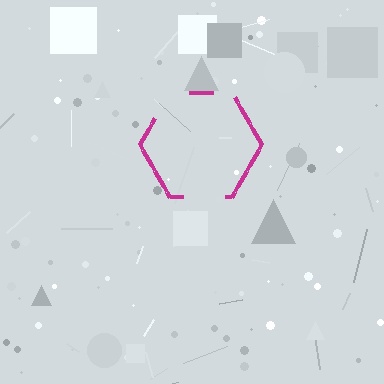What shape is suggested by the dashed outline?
The dashed outline suggests a hexagon.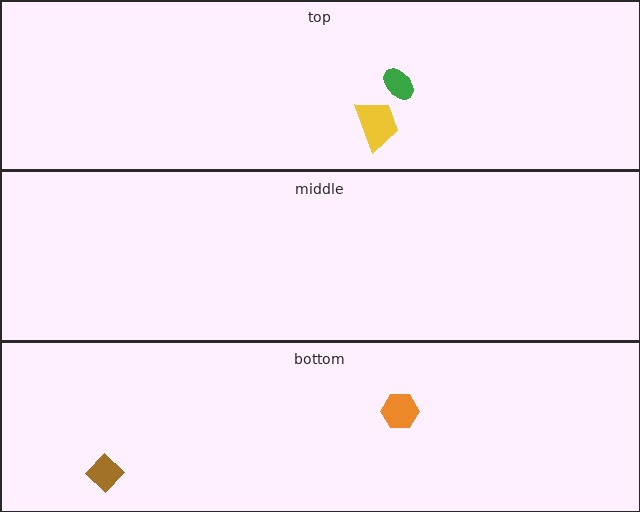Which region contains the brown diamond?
The bottom region.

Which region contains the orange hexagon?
The bottom region.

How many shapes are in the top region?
2.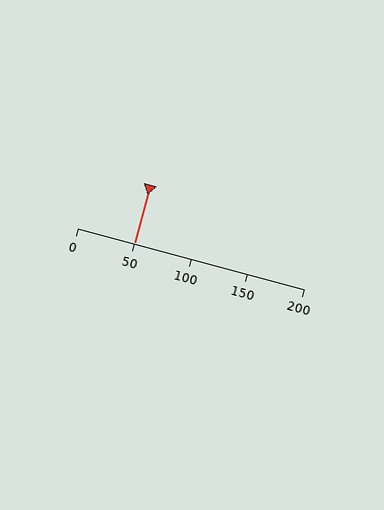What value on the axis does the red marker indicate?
The marker indicates approximately 50.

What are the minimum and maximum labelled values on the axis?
The axis runs from 0 to 200.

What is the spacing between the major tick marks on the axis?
The major ticks are spaced 50 apart.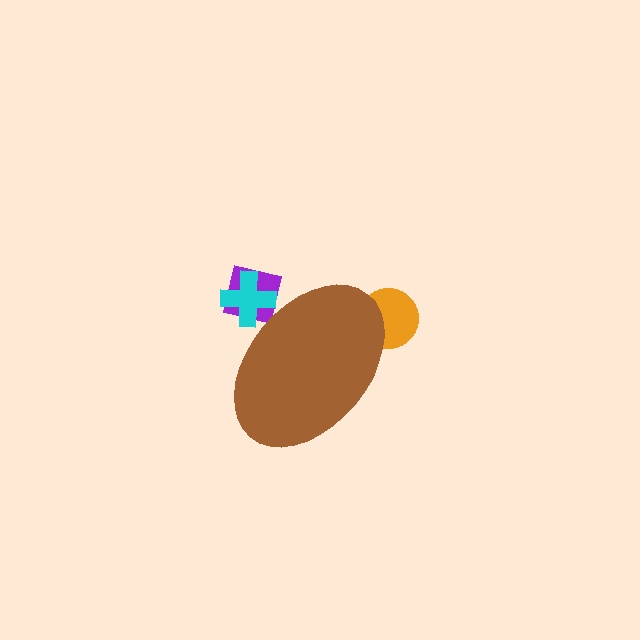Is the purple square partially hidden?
Yes, the purple square is partially hidden behind the brown ellipse.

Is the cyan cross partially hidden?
Yes, the cyan cross is partially hidden behind the brown ellipse.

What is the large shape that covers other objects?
A brown ellipse.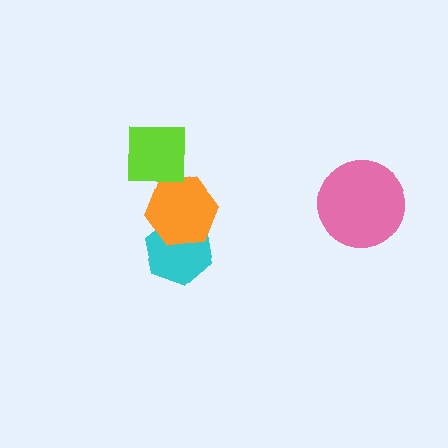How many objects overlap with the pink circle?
0 objects overlap with the pink circle.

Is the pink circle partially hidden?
No, no other shape covers it.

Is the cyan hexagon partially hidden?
Yes, it is partially covered by another shape.